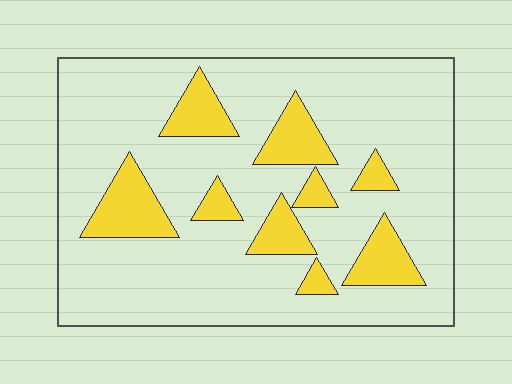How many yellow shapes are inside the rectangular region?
9.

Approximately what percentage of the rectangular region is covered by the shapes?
Approximately 20%.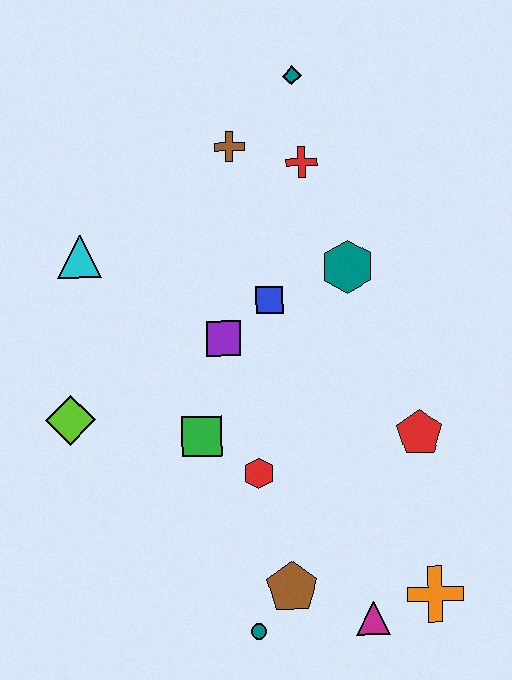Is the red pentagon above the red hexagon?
Yes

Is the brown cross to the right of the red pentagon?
No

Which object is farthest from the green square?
The teal diamond is farthest from the green square.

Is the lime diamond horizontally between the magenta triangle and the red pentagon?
No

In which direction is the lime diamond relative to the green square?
The lime diamond is to the left of the green square.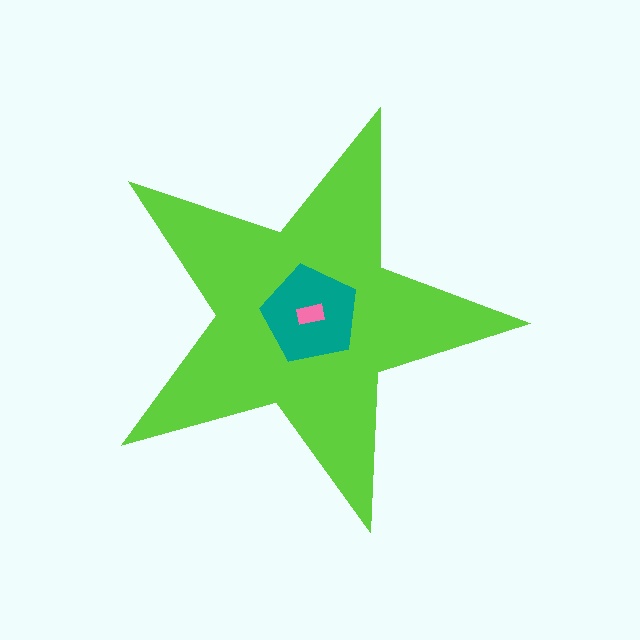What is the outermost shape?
The lime star.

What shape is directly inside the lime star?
The teal pentagon.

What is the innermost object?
The pink rectangle.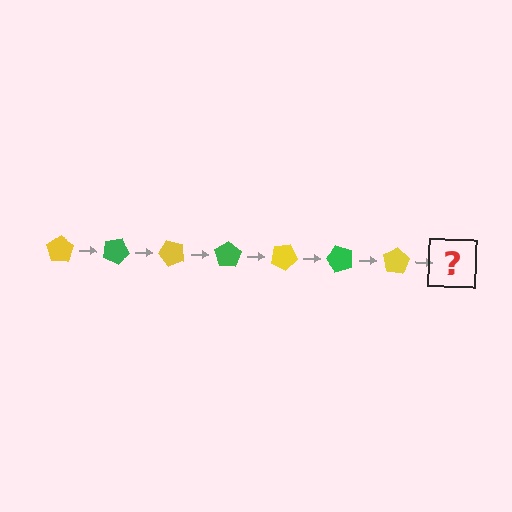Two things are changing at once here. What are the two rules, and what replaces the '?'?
The two rules are that it rotates 25 degrees each step and the color cycles through yellow and green. The '?' should be a green pentagon, rotated 175 degrees from the start.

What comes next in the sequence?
The next element should be a green pentagon, rotated 175 degrees from the start.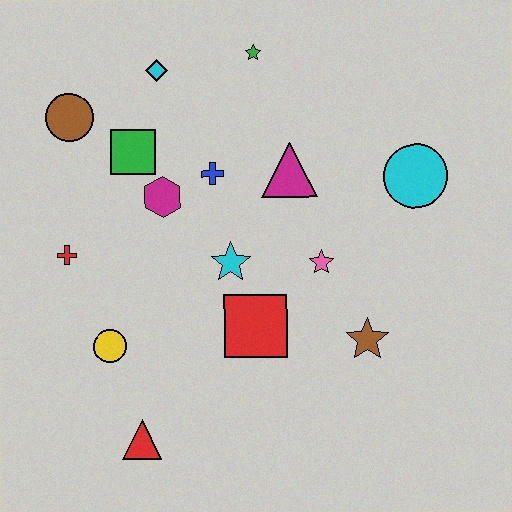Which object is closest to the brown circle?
The green square is closest to the brown circle.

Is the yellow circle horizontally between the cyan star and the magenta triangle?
No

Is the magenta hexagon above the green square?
No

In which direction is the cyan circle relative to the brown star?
The cyan circle is above the brown star.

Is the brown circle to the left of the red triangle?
Yes